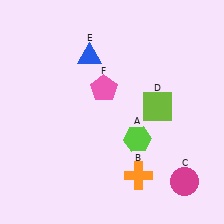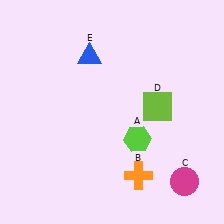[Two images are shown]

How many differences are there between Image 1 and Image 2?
There is 1 difference between the two images.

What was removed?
The pink pentagon (F) was removed in Image 2.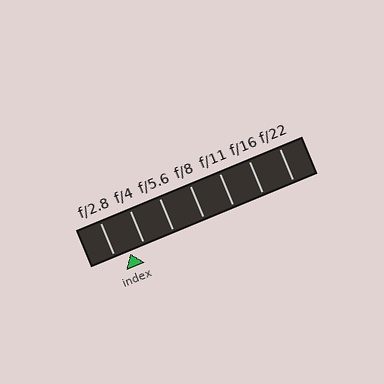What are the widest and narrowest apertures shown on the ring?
The widest aperture shown is f/2.8 and the narrowest is f/22.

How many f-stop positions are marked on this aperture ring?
There are 7 f-stop positions marked.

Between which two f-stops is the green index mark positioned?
The index mark is between f/2.8 and f/4.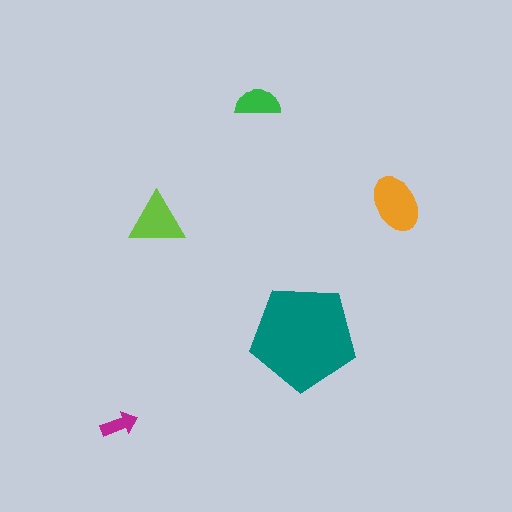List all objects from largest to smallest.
The teal pentagon, the orange ellipse, the lime triangle, the green semicircle, the magenta arrow.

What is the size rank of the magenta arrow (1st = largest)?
5th.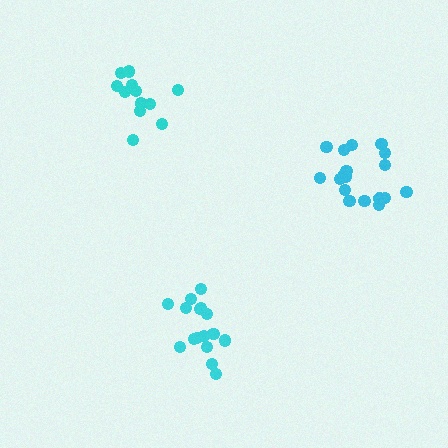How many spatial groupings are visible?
There are 3 spatial groupings.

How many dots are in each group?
Group 1: 12 dots, Group 2: 18 dots, Group 3: 16 dots (46 total).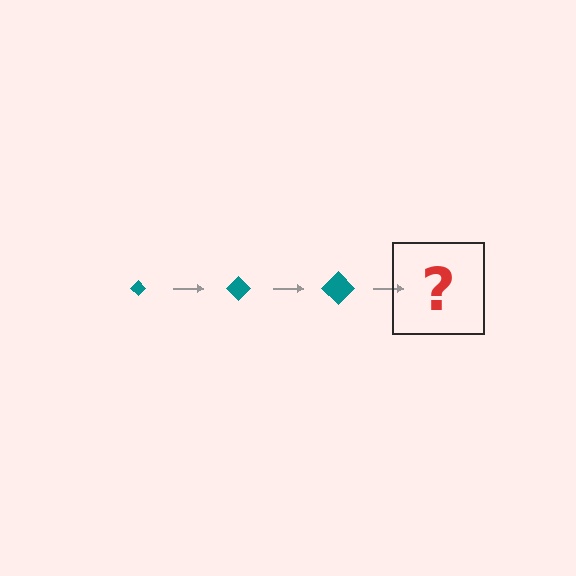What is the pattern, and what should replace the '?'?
The pattern is that the diamond gets progressively larger each step. The '?' should be a teal diamond, larger than the previous one.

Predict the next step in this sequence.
The next step is a teal diamond, larger than the previous one.